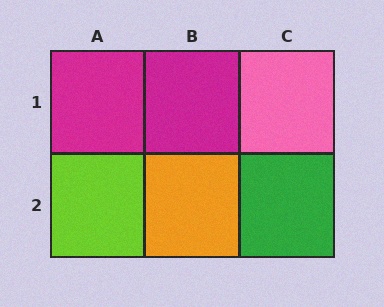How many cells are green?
1 cell is green.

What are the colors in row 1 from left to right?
Magenta, magenta, pink.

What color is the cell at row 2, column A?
Lime.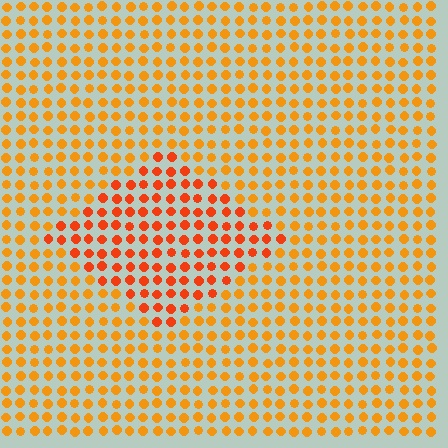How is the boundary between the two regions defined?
The boundary is defined purely by a slight shift in hue (about 24 degrees). Spacing, size, and orientation are identical on both sides.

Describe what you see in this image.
The image is filled with small orange elements in a uniform arrangement. A diamond-shaped region is visible where the elements are tinted to a slightly different hue, forming a subtle color boundary.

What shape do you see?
I see a diamond.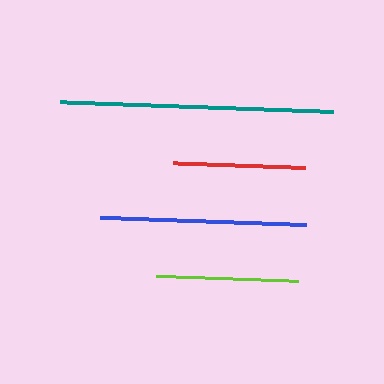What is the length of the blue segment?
The blue segment is approximately 206 pixels long.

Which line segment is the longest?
The teal line is the longest at approximately 273 pixels.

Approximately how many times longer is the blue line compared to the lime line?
The blue line is approximately 1.4 times the length of the lime line.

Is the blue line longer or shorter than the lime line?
The blue line is longer than the lime line.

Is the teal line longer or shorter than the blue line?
The teal line is longer than the blue line.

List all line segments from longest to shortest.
From longest to shortest: teal, blue, lime, red.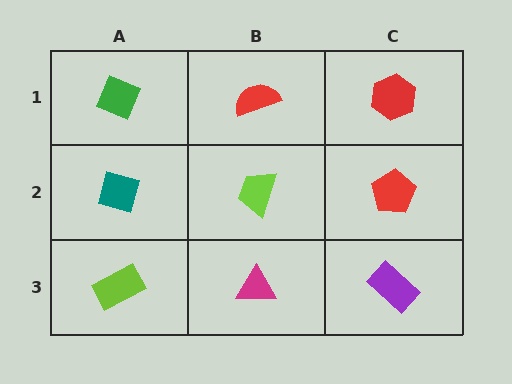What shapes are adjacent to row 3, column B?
A lime trapezoid (row 2, column B), a lime rectangle (row 3, column A), a purple rectangle (row 3, column C).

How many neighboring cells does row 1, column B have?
3.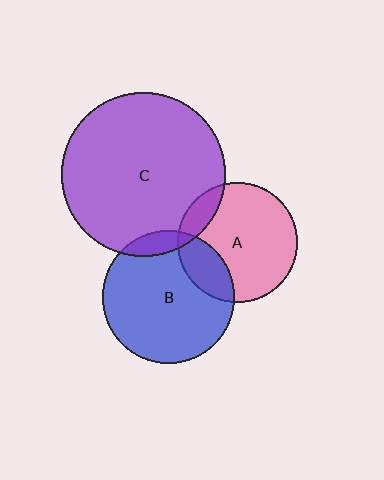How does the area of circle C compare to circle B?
Approximately 1.5 times.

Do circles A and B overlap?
Yes.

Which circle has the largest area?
Circle C (purple).